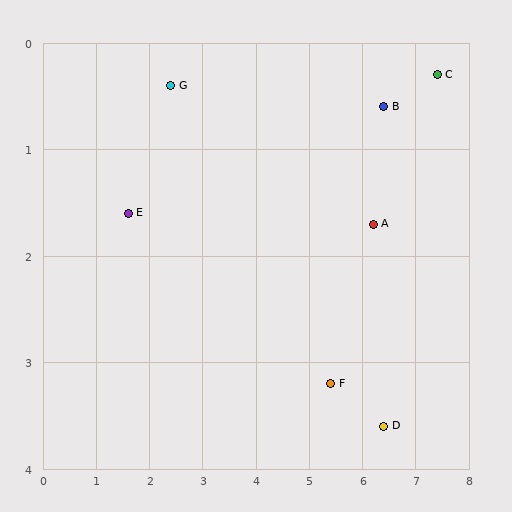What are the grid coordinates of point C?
Point C is at approximately (7.4, 0.3).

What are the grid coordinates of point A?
Point A is at approximately (6.2, 1.7).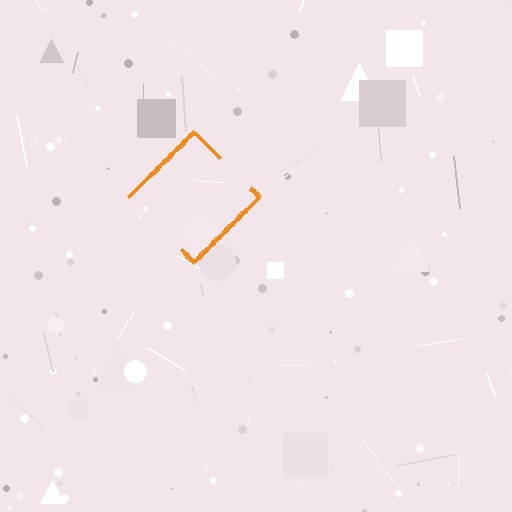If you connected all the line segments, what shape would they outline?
They would outline a diamond.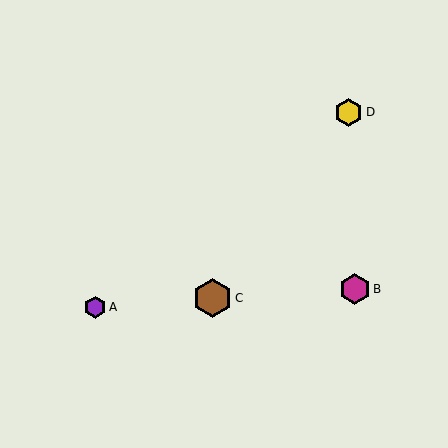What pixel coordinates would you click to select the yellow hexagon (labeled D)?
Click at (349, 112) to select the yellow hexagon D.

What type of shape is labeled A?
Shape A is a purple hexagon.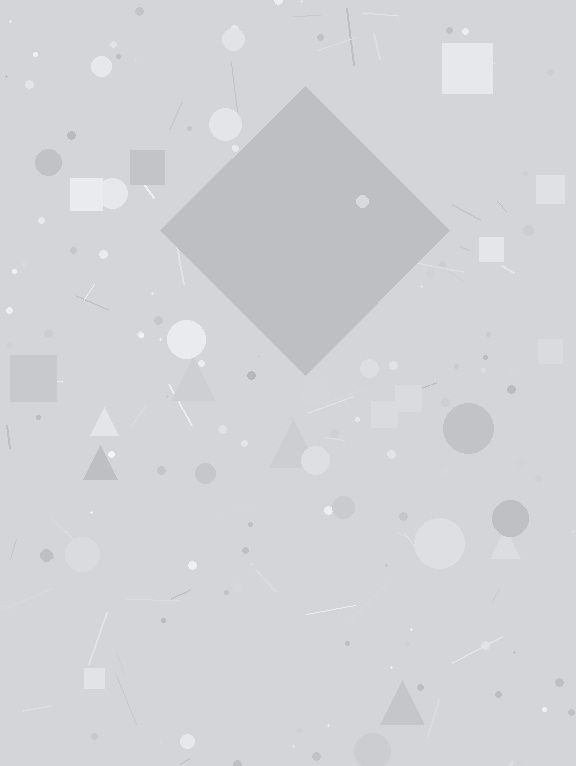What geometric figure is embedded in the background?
A diamond is embedded in the background.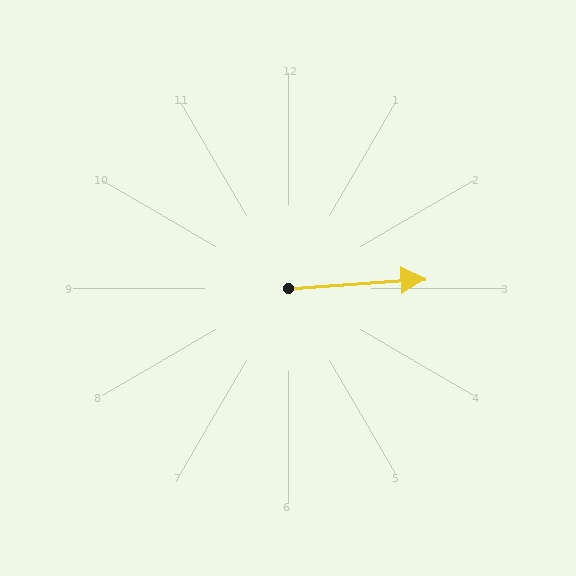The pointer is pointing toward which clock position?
Roughly 3 o'clock.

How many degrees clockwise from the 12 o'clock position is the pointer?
Approximately 86 degrees.